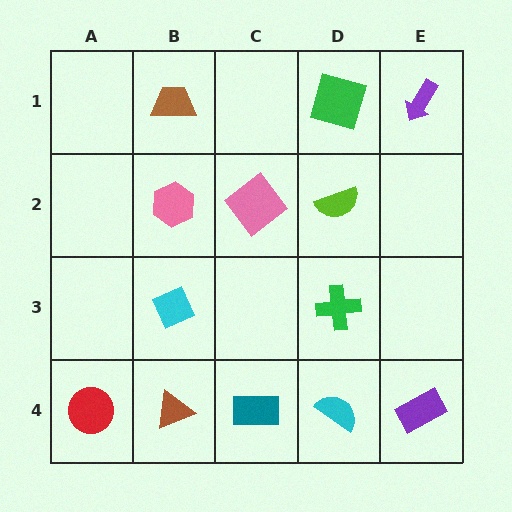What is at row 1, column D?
A green square.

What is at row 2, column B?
A pink hexagon.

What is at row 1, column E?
A purple arrow.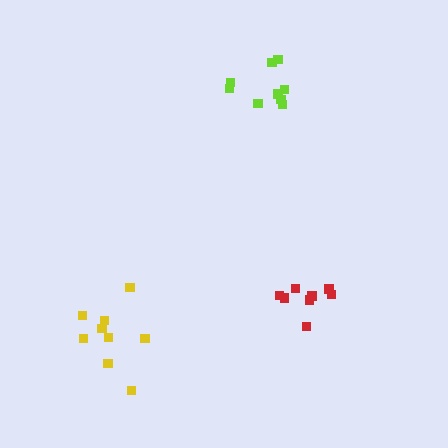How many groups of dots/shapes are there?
There are 3 groups.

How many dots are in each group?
Group 1: 9 dots, Group 2: 8 dots, Group 3: 9 dots (26 total).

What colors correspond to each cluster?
The clusters are colored: lime, red, yellow.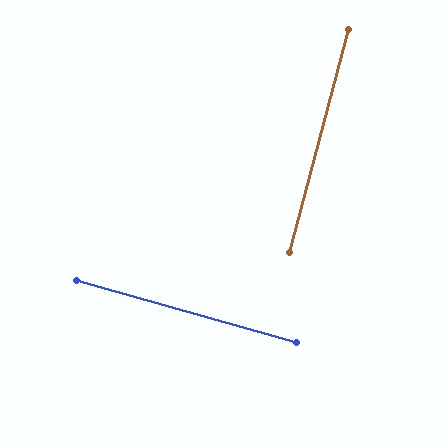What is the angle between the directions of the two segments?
Approximately 89 degrees.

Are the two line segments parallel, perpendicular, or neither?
Perpendicular — they meet at approximately 89°.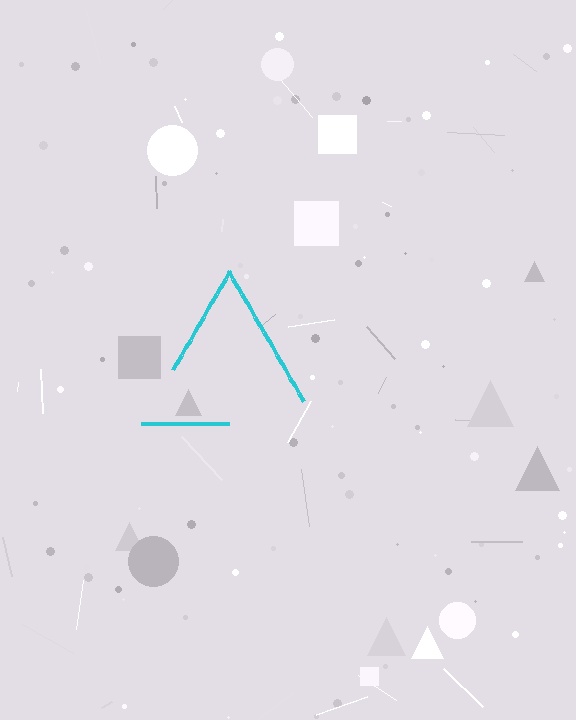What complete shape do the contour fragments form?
The contour fragments form a triangle.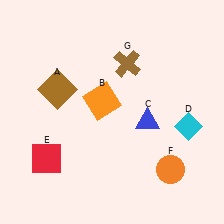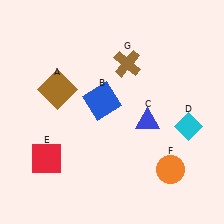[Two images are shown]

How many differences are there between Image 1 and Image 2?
There is 1 difference between the two images.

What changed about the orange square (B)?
In Image 1, B is orange. In Image 2, it changed to blue.